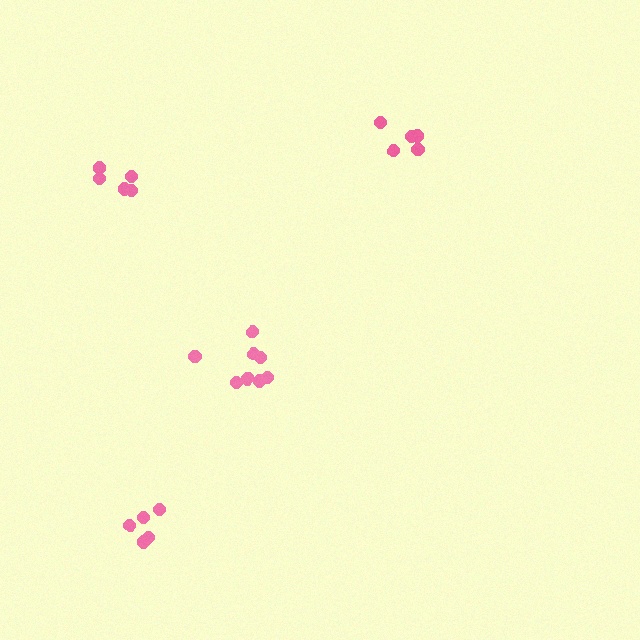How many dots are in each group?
Group 1: 5 dots, Group 2: 8 dots, Group 3: 5 dots, Group 4: 5 dots (23 total).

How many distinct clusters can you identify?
There are 4 distinct clusters.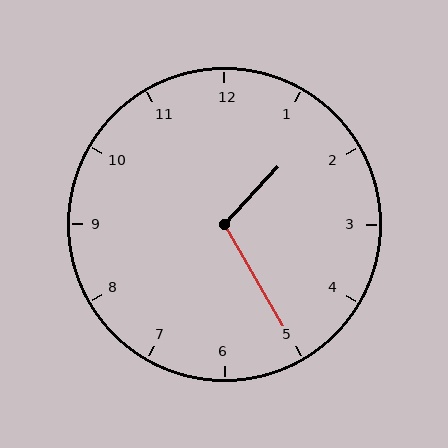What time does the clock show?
1:25.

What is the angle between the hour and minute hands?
Approximately 108 degrees.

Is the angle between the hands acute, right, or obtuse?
It is obtuse.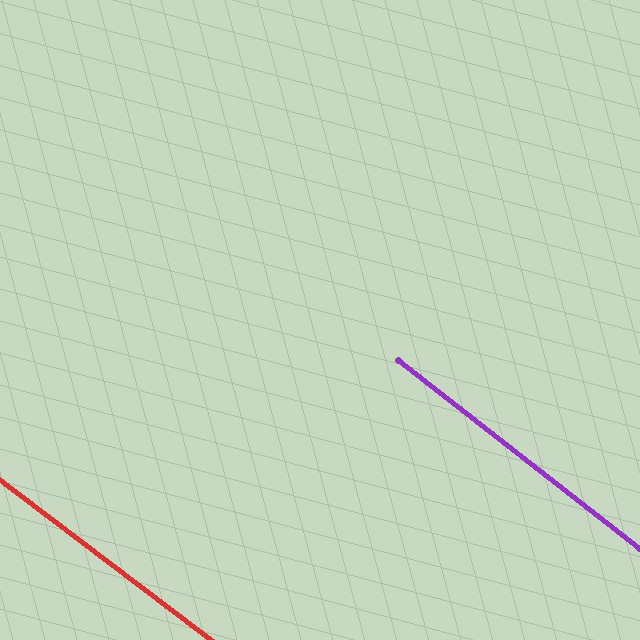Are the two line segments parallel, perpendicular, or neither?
Parallel — their directions differ by only 1.0°.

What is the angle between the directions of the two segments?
Approximately 1 degree.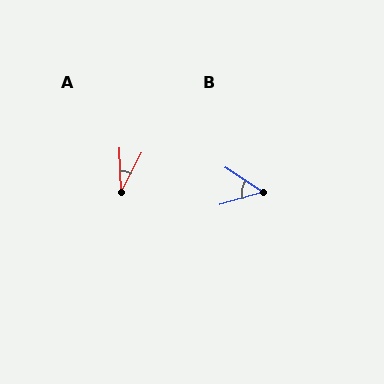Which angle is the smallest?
A, at approximately 29 degrees.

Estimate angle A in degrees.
Approximately 29 degrees.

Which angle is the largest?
B, at approximately 50 degrees.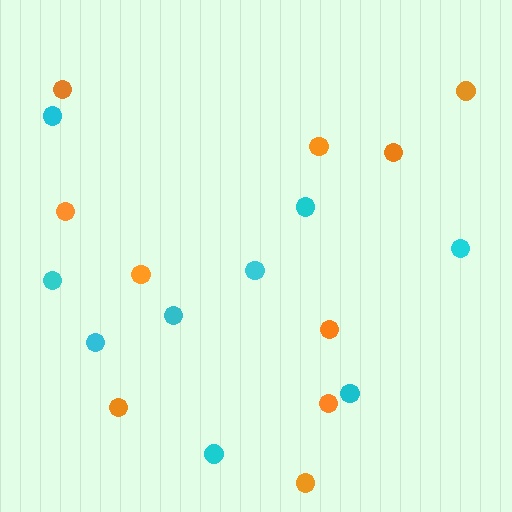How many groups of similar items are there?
There are 2 groups: one group of cyan circles (9) and one group of orange circles (10).